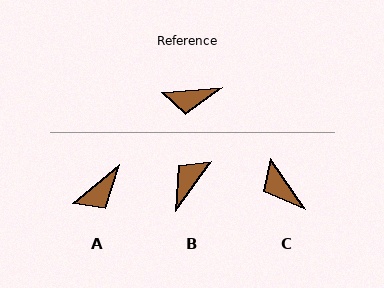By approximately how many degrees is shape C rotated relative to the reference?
Approximately 60 degrees clockwise.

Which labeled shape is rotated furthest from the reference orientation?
B, about 131 degrees away.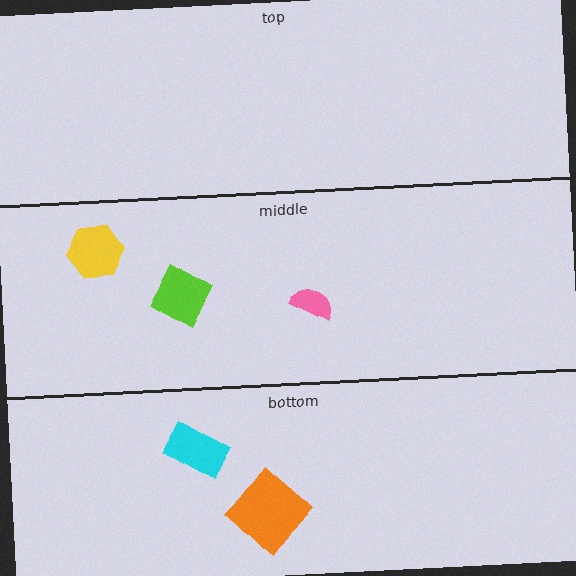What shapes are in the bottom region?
The orange diamond, the cyan rectangle.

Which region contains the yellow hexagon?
The middle region.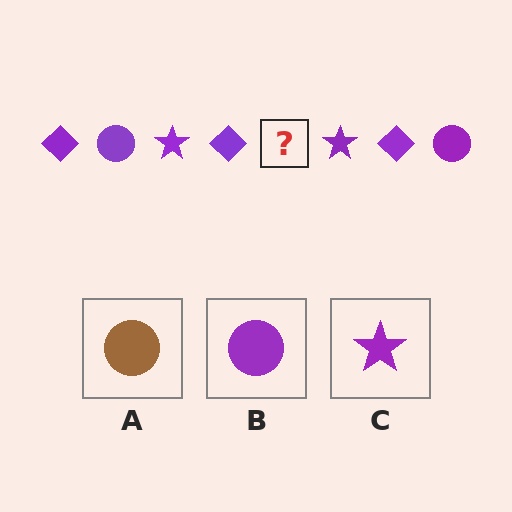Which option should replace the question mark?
Option B.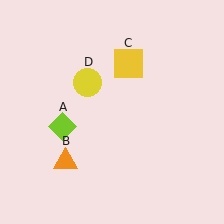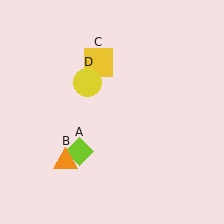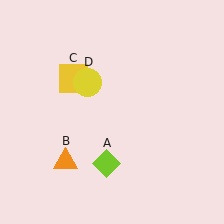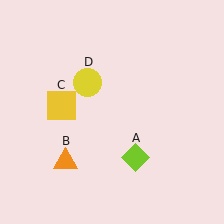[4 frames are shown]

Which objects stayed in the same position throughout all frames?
Orange triangle (object B) and yellow circle (object D) remained stationary.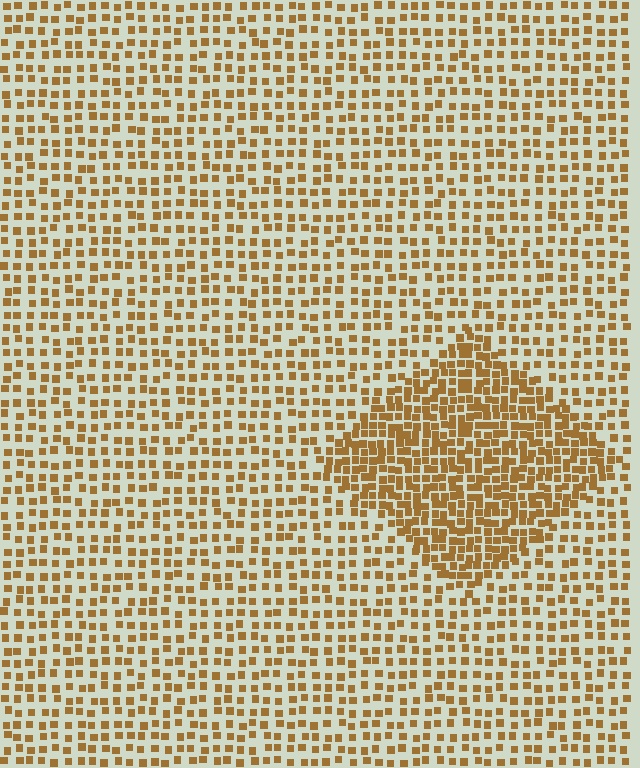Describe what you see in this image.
The image contains small brown elements arranged at two different densities. A diamond-shaped region is visible where the elements are more densely packed than the surrounding area.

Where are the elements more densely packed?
The elements are more densely packed inside the diamond boundary.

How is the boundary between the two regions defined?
The boundary is defined by a change in element density (approximately 2.0x ratio). All elements are the same color, size, and shape.